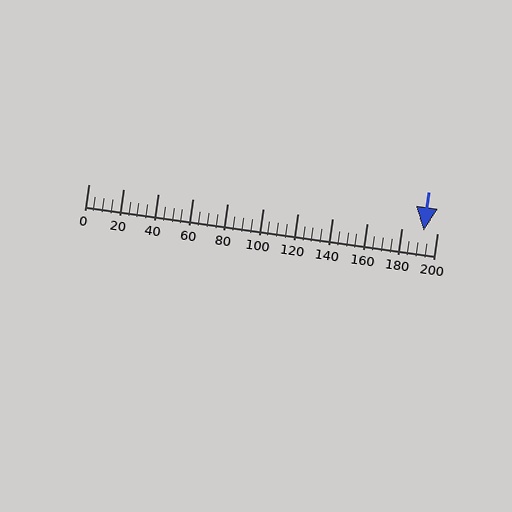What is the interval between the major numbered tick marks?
The major tick marks are spaced 20 units apart.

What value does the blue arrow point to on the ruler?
The blue arrow points to approximately 192.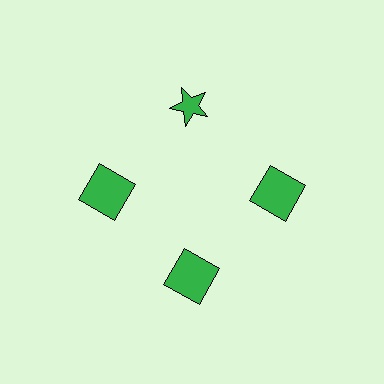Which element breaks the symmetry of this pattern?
The green star at roughly the 12 o'clock position breaks the symmetry. All other shapes are green squares.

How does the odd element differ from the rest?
It has a different shape: star instead of square.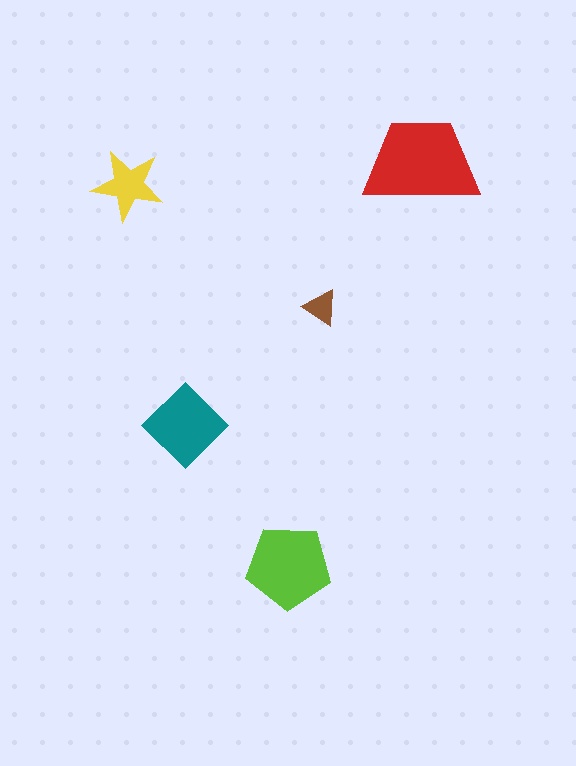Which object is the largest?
The red trapezoid.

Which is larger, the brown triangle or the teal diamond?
The teal diamond.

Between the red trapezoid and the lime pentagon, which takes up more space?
The red trapezoid.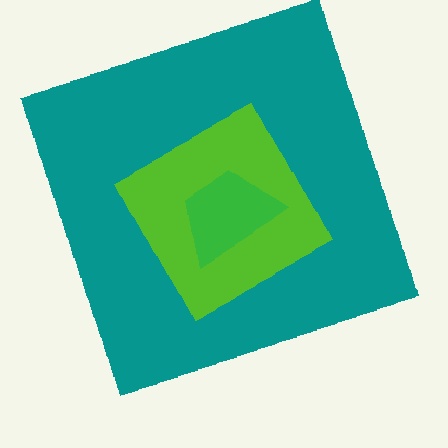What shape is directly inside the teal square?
The lime diamond.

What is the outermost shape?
The teal square.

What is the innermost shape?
The green trapezoid.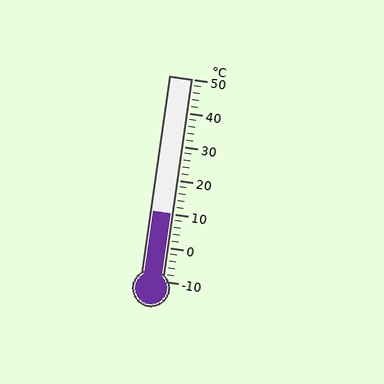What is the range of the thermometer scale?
The thermometer scale ranges from -10°C to 50°C.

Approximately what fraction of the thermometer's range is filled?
The thermometer is filled to approximately 35% of its range.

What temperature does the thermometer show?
The thermometer shows approximately 10°C.